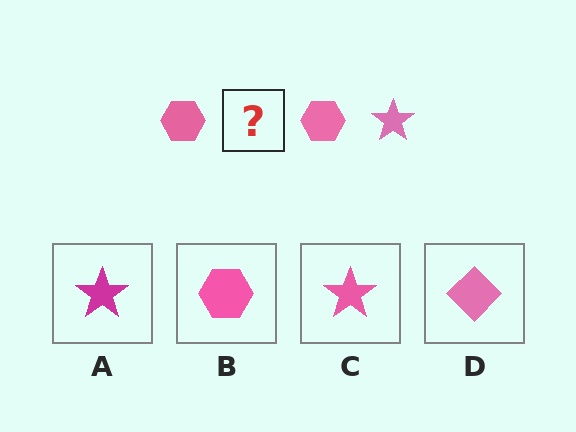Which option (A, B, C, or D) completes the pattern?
C.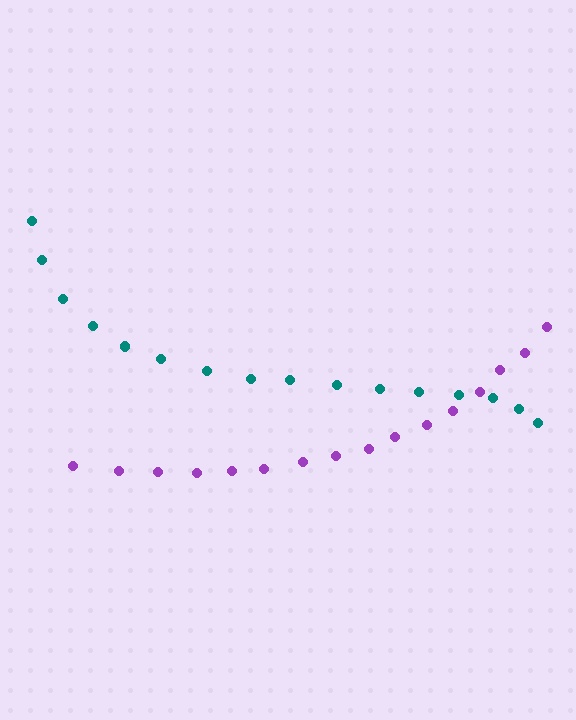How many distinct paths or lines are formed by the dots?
There are 2 distinct paths.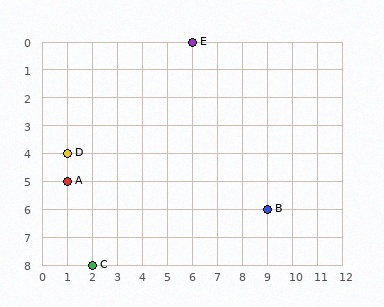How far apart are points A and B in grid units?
Points A and B are 8 columns and 1 row apart (about 8.1 grid units diagonally).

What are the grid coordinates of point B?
Point B is at grid coordinates (9, 6).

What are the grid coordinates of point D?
Point D is at grid coordinates (1, 4).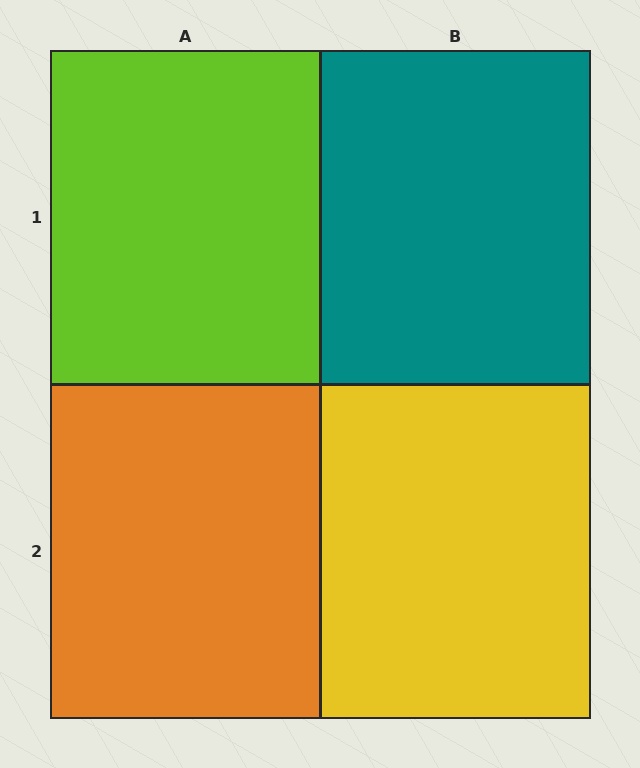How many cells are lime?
1 cell is lime.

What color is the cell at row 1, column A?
Lime.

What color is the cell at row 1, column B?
Teal.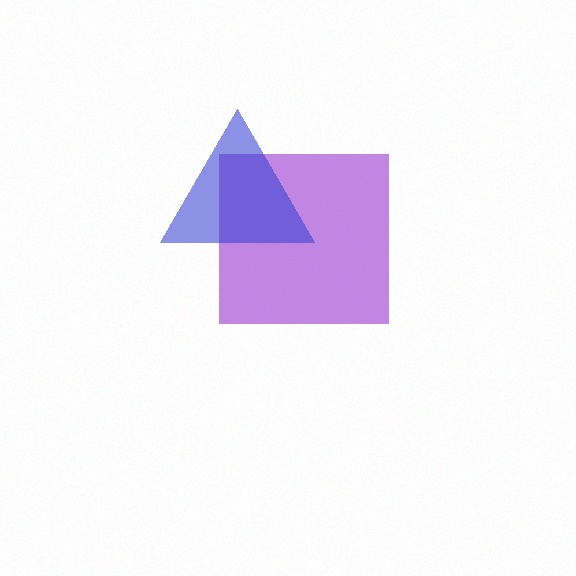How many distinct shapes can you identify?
There are 2 distinct shapes: a purple square, a blue triangle.